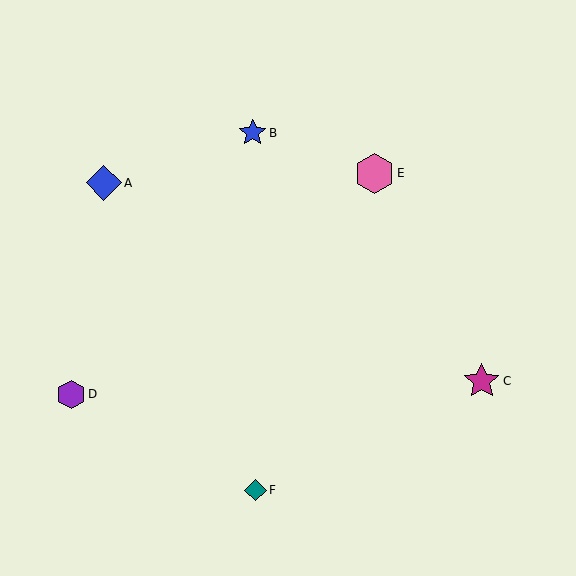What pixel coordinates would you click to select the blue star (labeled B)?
Click at (253, 133) to select the blue star B.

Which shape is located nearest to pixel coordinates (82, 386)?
The purple hexagon (labeled D) at (71, 394) is nearest to that location.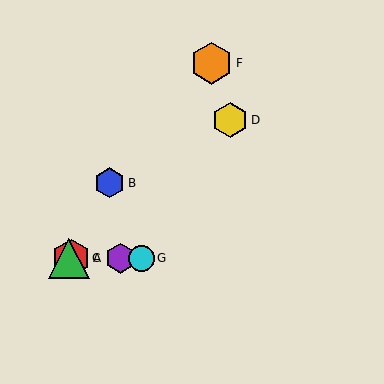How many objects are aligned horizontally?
4 objects (A, C, E, G) are aligned horizontally.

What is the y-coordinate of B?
Object B is at y≈183.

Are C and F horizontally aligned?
No, C is at y≈258 and F is at y≈63.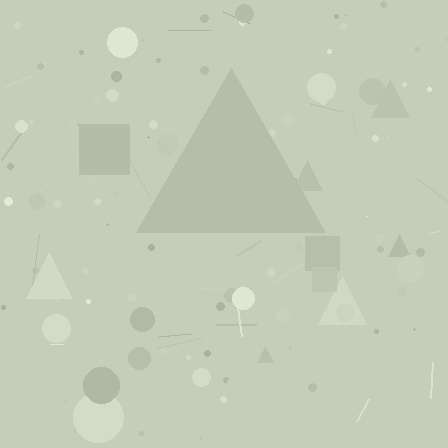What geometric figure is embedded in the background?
A triangle is embedded in the background.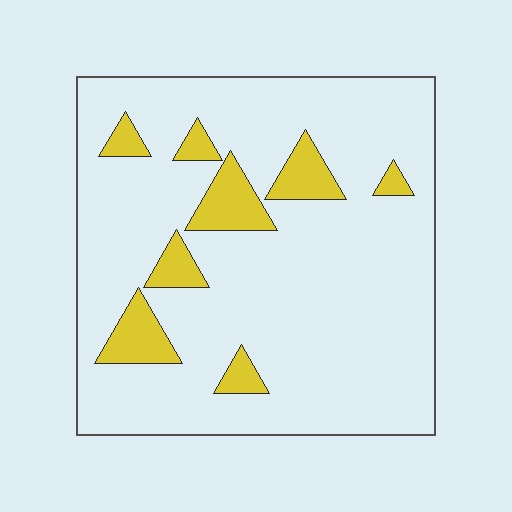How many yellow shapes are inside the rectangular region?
8.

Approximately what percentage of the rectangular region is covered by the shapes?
Approximately 15%.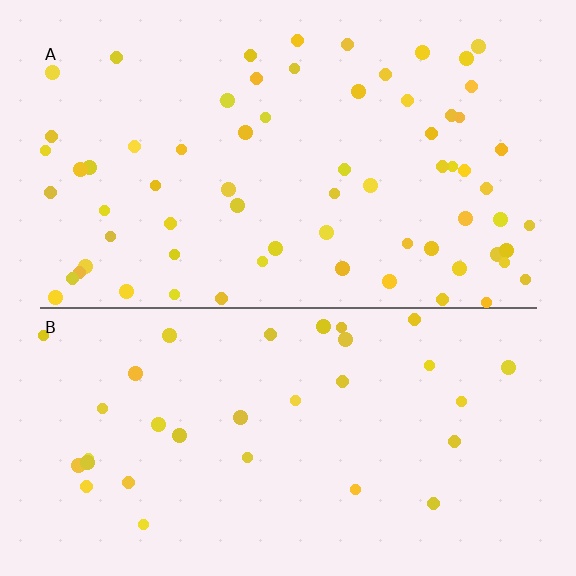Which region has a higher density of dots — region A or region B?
A (the top).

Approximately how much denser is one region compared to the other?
Approximately 2.1× — region A over region B.